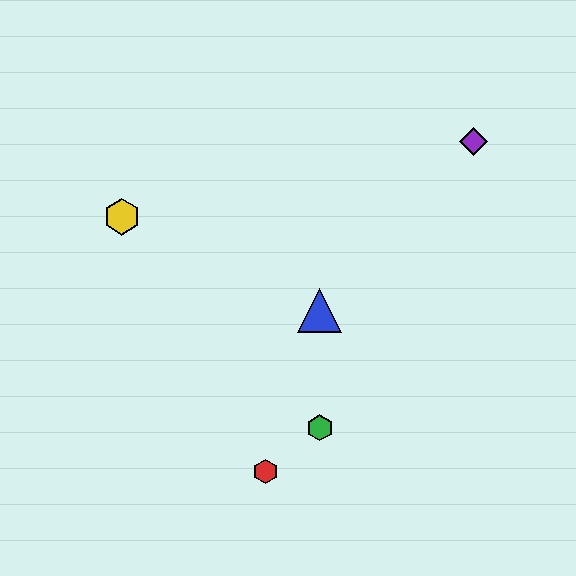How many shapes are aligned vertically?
2 shapes (the blue triangle, the green hexagon) are aligned vertically.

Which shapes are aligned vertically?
The blue triangle, the green hexagon are aligned vertically.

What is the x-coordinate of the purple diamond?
The purple diamond is at x≈473.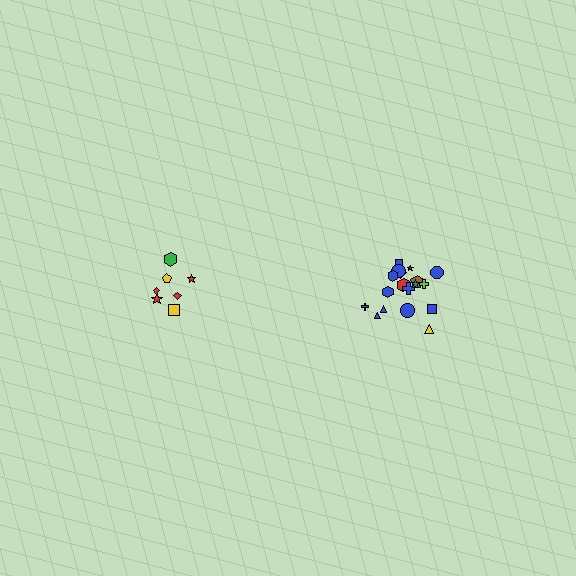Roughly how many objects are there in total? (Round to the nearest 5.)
Roughly 25 objects in total.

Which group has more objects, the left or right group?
The right group.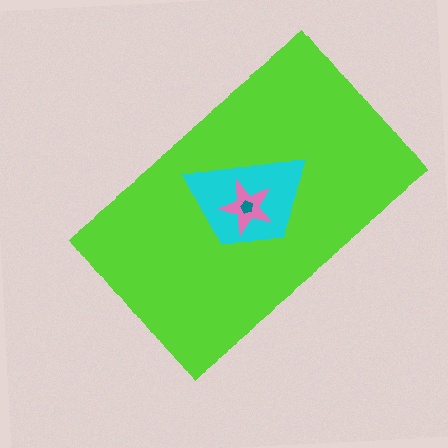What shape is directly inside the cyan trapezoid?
The pink star.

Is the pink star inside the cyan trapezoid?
Yes.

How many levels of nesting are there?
4.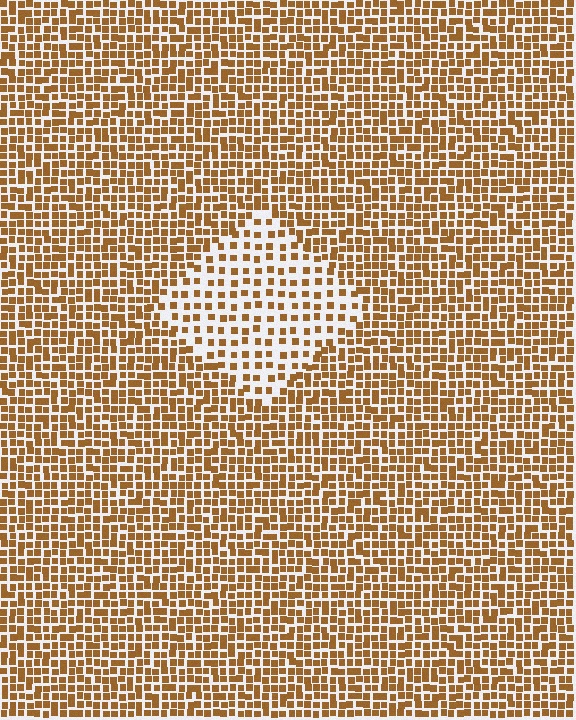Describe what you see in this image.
The image contains small brown elements arranged at two different densities. A diamond-shaped region is visible where the elements are less densely packed than the surrounding area.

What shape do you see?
I see a diamond.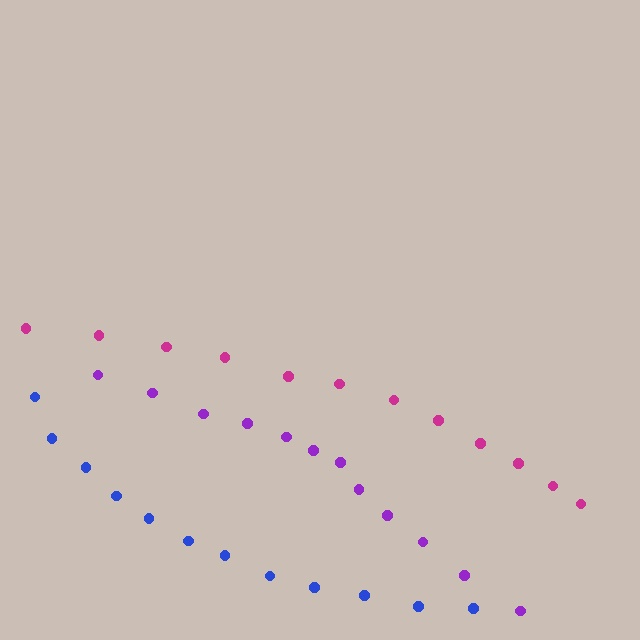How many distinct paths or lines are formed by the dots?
There are 3 distinct paths.